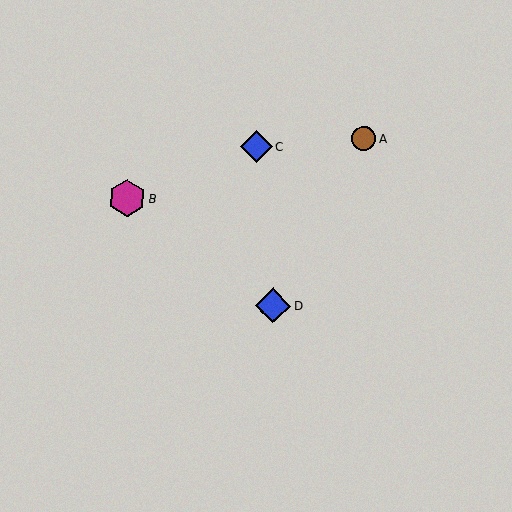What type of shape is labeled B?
Shape B is a magenta hexagon.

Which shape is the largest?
The magenta hexagon (labeled B) is the largest.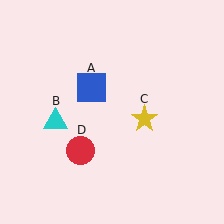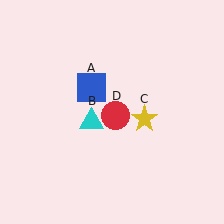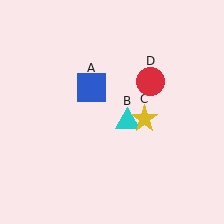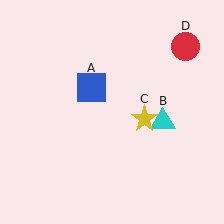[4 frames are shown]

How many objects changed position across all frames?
2 objects changed position: cyan triangle (object B), red circle (object D).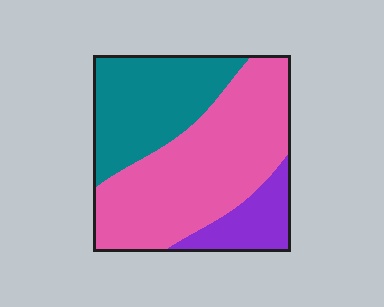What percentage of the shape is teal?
Teal takes up between a quarter and a half of the shape.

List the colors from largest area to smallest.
From largest to smallest: pink, teal, purple.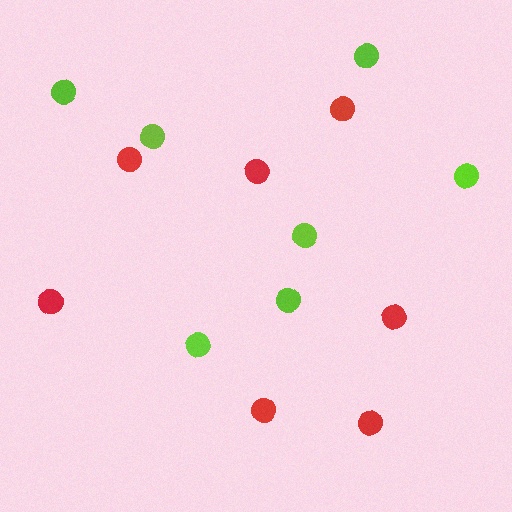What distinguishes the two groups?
There are 2 groups: one group of lime circles (7) and one group of red circles (7).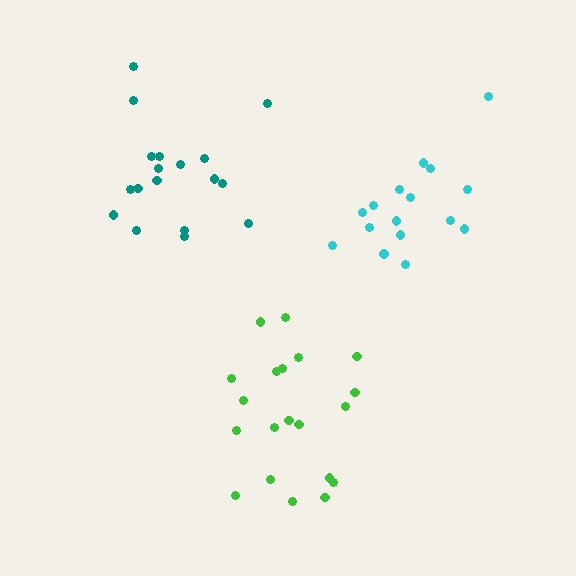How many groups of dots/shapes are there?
There are 3 groups.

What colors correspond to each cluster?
The clusters are colored: teal, cyan, green.